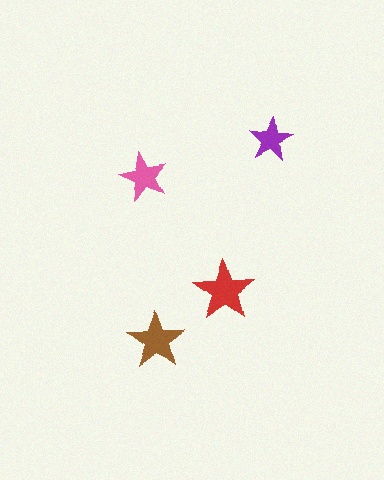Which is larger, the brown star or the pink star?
The brown one.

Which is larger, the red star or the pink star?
The red one.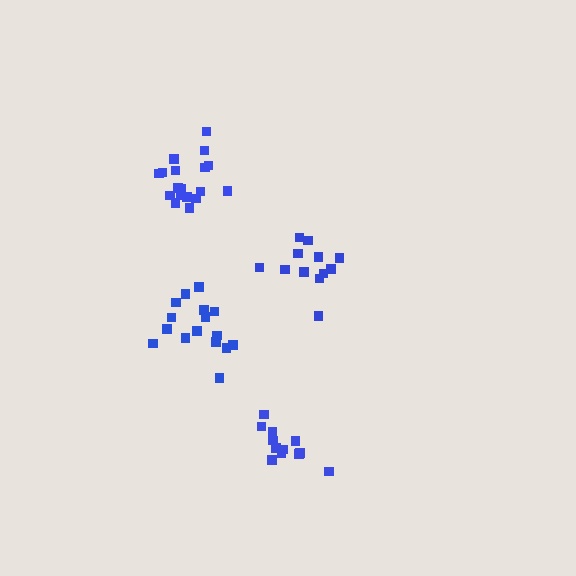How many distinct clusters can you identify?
There are 4 distinct clusters.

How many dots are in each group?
Group 1: 12 dots, Group 2: 16 dots, Group 3: 18 dots, Group 4: 13 dots (59 total).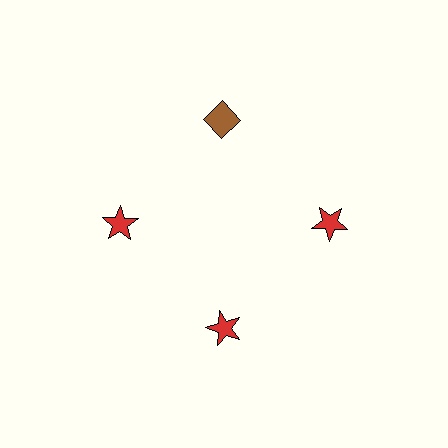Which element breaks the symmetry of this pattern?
The brown diamond at roughly the 12 o'clock position breaks the symmetry. All other shapes are red stars.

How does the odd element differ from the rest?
It differs in both color (brown instead of red) and shape (diamond instead of star).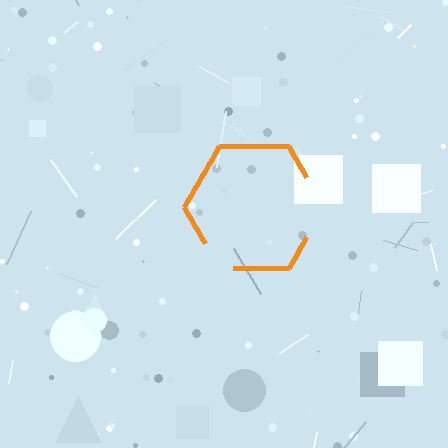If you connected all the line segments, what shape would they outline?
They would outline a hexagon.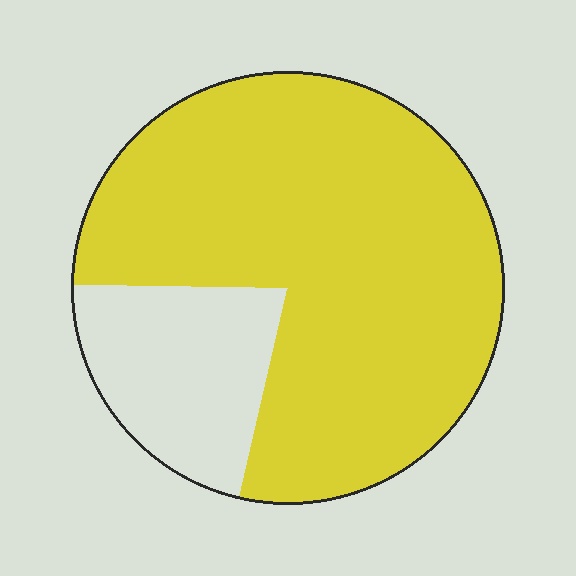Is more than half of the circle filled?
Yes.